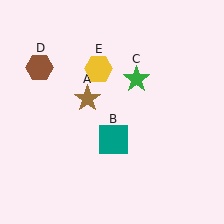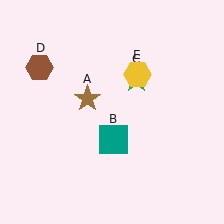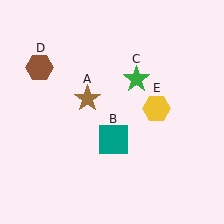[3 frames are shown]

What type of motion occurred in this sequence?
The yellow hexagon (object E) rotated clockwise around the center of the scene.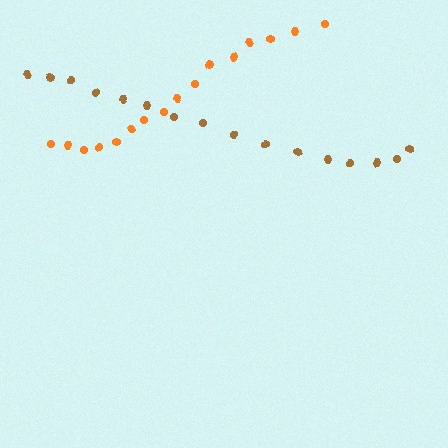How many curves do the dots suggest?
There are 2 distinct paths.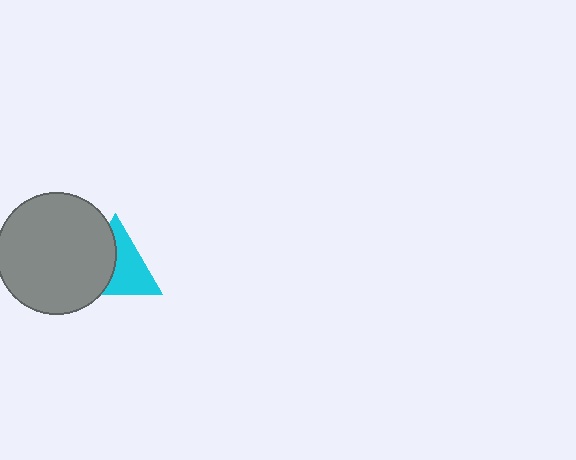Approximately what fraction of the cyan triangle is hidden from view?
Roughly 45% of the cyan triangle is hidden behind the gray circle.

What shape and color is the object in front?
The object in front is a gray circle.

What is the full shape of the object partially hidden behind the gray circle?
The partially hidden object is a cyan triangle.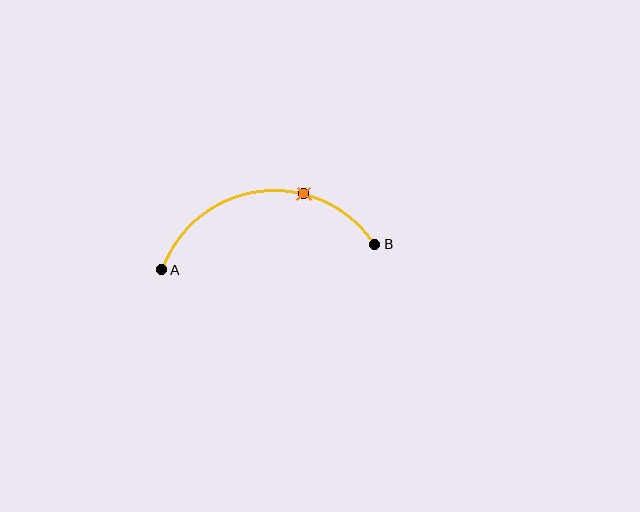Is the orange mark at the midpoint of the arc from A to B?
No. The orange mark lies on the arc but is closer to endpoint B. The arc midpoint would be at the point on the curve equidistant along the arc from both A and B.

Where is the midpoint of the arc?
The arc midpoint is the point on the curve farthest from the straight line joining A and B. It sits above that line.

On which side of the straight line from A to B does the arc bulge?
The arc bulges above the straight line connecting A and B.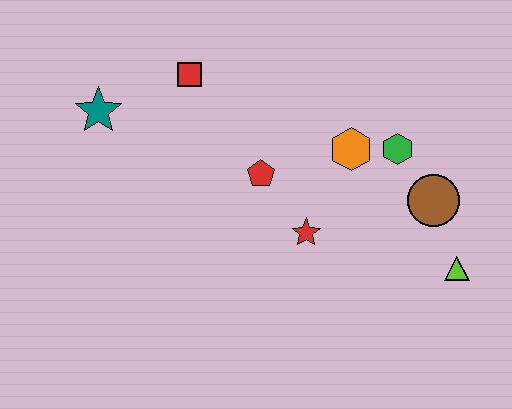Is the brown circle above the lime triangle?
Yes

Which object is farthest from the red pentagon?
The lime triangle is farthest from the red pentagon.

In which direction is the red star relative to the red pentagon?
The red star is below the red pentagon.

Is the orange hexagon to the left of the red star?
No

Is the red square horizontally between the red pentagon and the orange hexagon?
No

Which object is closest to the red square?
The teal star is closest to the red square.